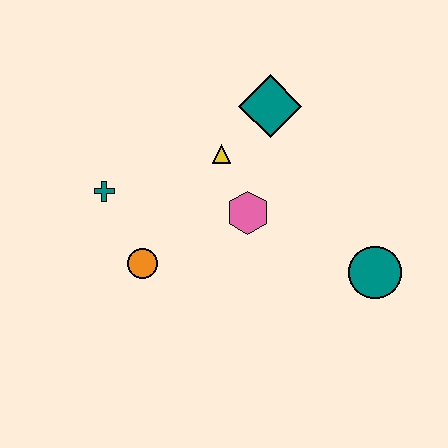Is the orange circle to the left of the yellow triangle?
Yes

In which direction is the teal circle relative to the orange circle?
The teal circle is to the right of the orange circle.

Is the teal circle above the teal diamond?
No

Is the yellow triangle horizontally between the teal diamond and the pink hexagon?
No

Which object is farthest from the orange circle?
The teal circle is farthest from the orange circle.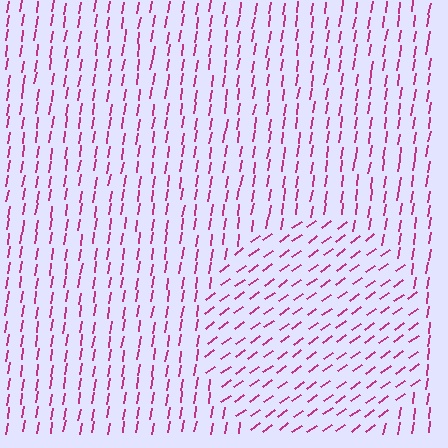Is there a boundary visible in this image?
Yes, there is a texture boundary formed by a change in line orientation.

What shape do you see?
I see a circle.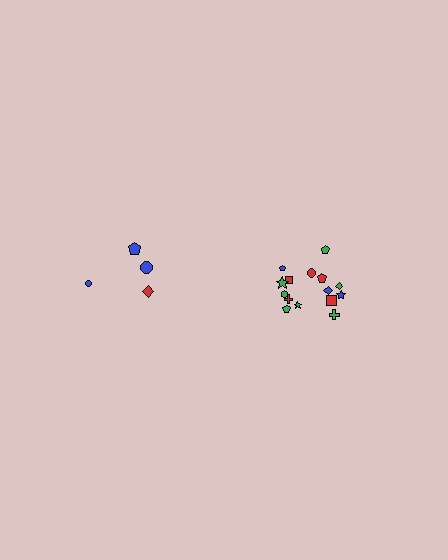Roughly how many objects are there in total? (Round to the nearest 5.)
Roughly 20 objects in total.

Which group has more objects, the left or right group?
The right group.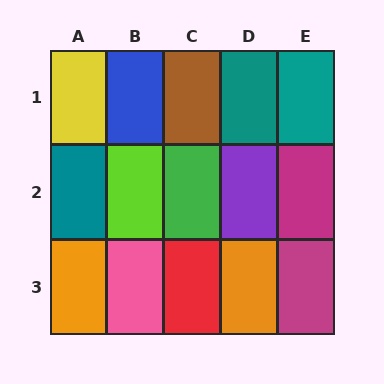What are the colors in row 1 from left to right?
Yellow, blue, brown, teal, teal.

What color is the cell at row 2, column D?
Purple.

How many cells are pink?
1 cell is pink.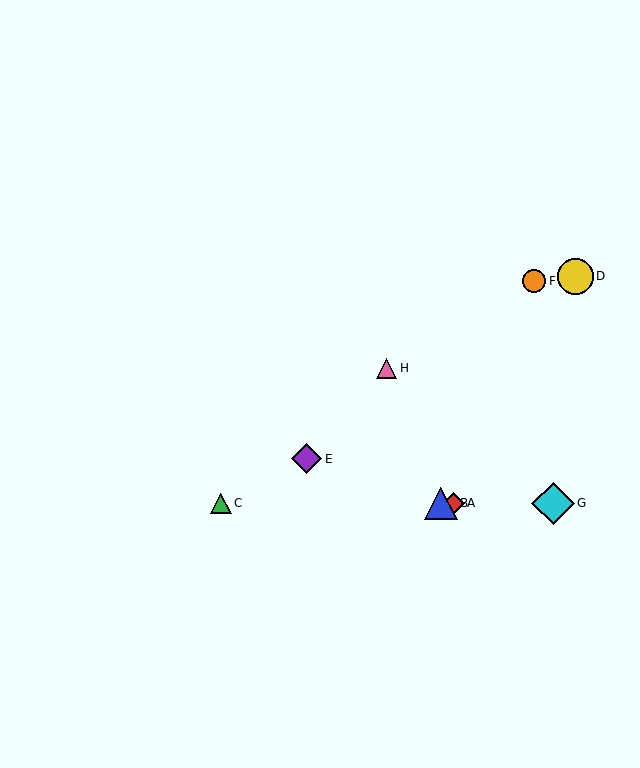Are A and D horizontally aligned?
No, A is at y≈503 and D is at y≈276.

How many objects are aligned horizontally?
4 objects (A, B, C, G) are aligned horizontally.